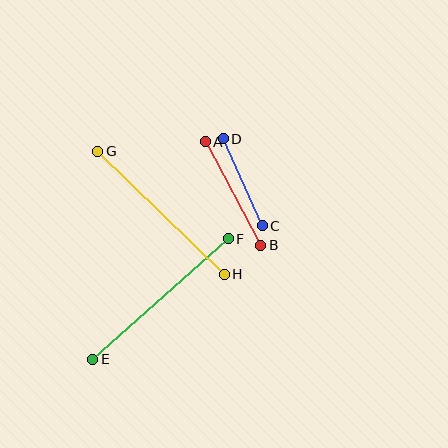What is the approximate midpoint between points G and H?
The midpoint is at approximately (161, 213) pixels.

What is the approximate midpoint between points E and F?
The midpoint is at approximately (161, 299) pixels.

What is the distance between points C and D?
The distance is approximately 95 pixels.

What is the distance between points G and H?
The distance is approximately 177 pixels.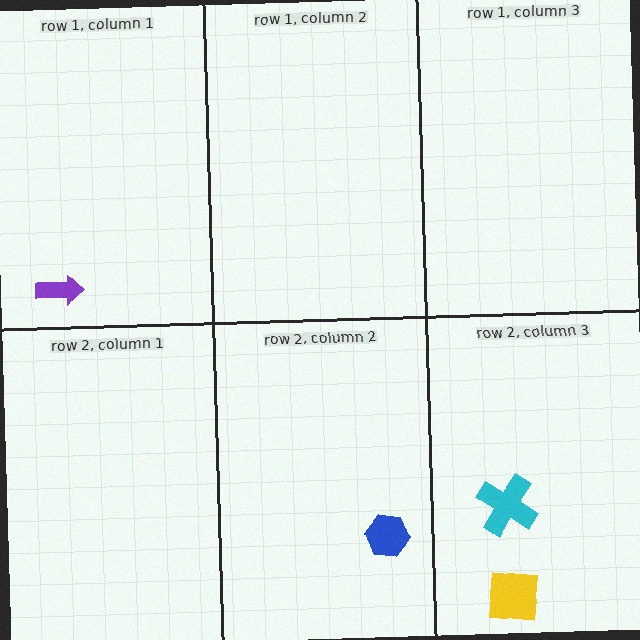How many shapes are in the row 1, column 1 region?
1.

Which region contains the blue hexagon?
The row 2, column 2 region.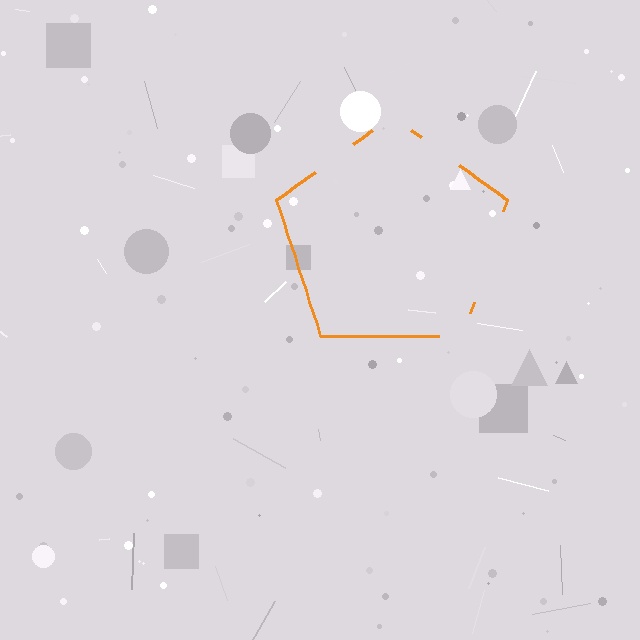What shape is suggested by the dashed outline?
The dashed outline suggests a pentagon.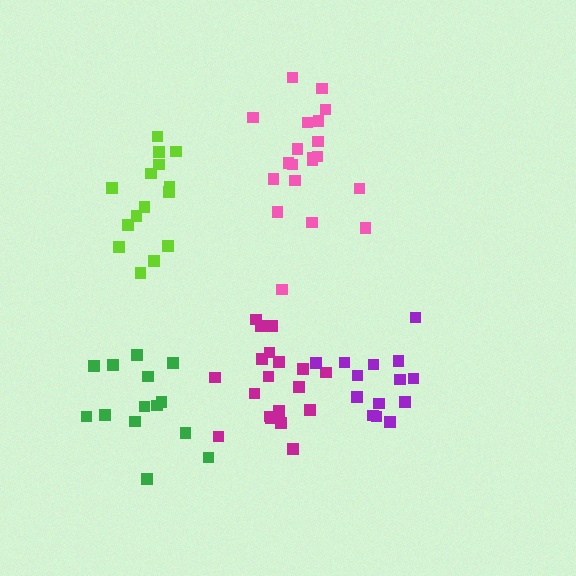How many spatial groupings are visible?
There are 5 spatial groupings.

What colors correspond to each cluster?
The clusters are colored: green, lime, magenta, purple, pink.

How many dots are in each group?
Group 1: 14 dots, Group 2: 15 dots, Group 3: 19 dots, Group 4: 14 dots, Group 5: 20 dots (82 total).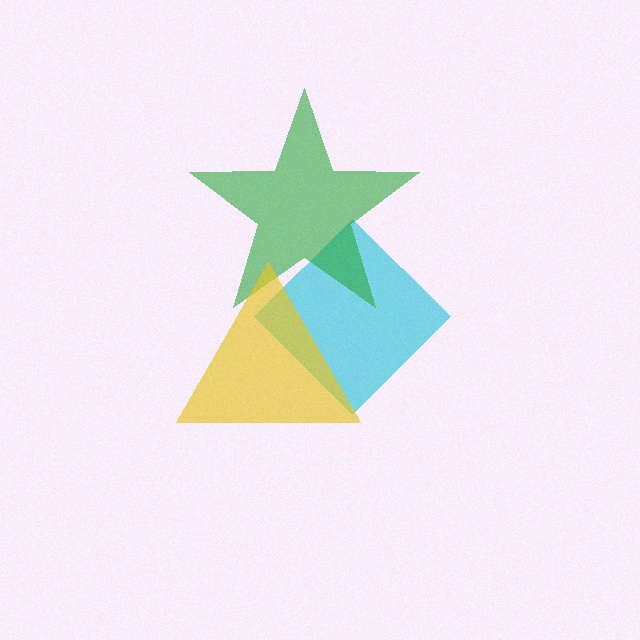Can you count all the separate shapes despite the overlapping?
Yes, there are 3 separate shapes.